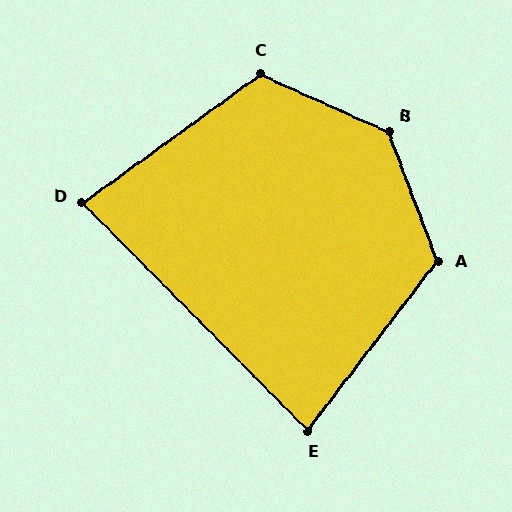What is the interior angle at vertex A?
Approximately 122 degrees (obtuse).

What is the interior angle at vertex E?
Approximately 82 degrees (acute).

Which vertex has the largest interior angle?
B, at approximately 135 degrees.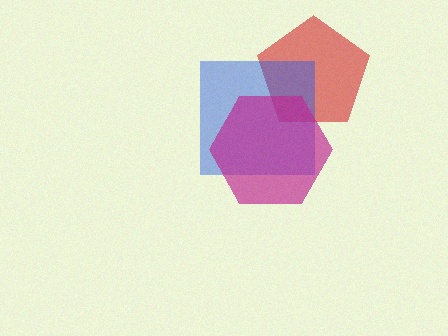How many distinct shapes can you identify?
There are 3 distinct shapes: a red pentagon, a blue square, a magenta hexagon.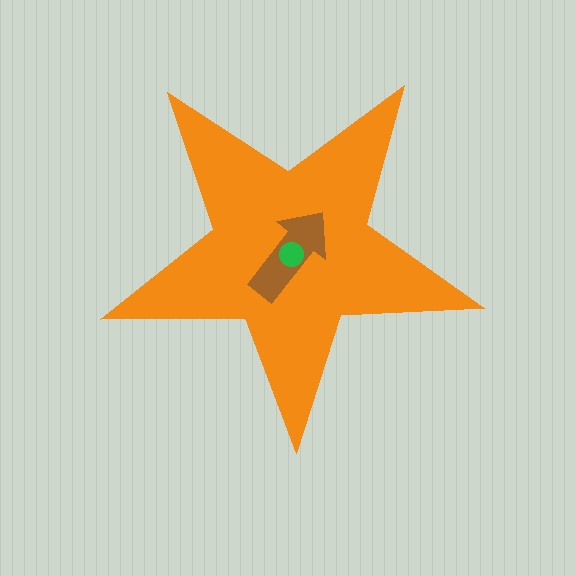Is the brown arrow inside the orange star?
Yes.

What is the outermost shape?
The orange star.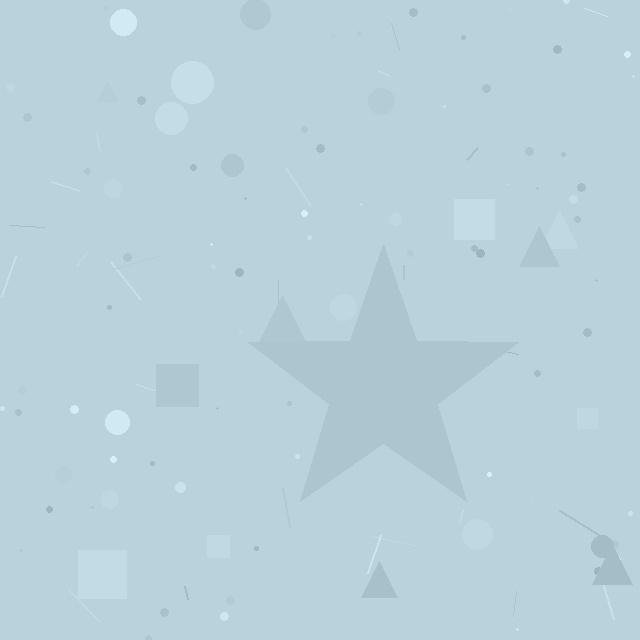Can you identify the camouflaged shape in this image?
The camouflaged shape is a star.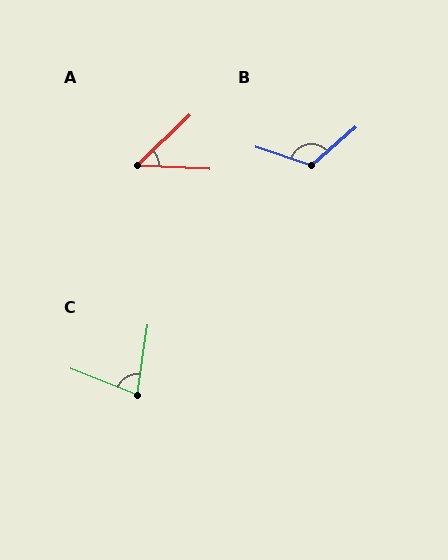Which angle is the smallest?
A, at approximately 47 degrees.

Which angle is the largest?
B, at approximately 120 degrees.